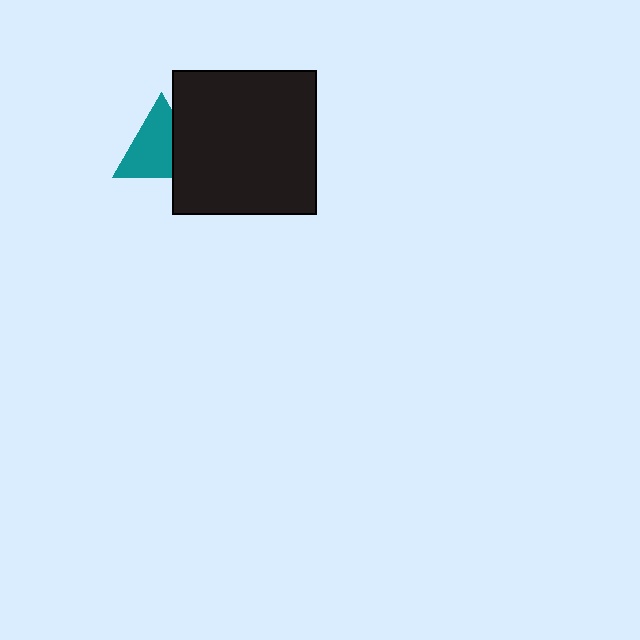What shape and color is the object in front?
The object in front is a black square.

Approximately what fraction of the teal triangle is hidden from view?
Roughly 32% of the teal triangle is hidden behind the black square.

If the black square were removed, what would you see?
You would see the complete teal triangle.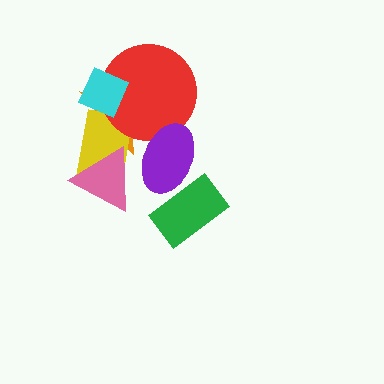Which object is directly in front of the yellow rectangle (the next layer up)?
The red circle is directly in front of the yellow rectangle.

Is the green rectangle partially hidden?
Yes, it is partially covered by another shape.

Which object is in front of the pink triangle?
The purple ellipse is in front of the pink triangle.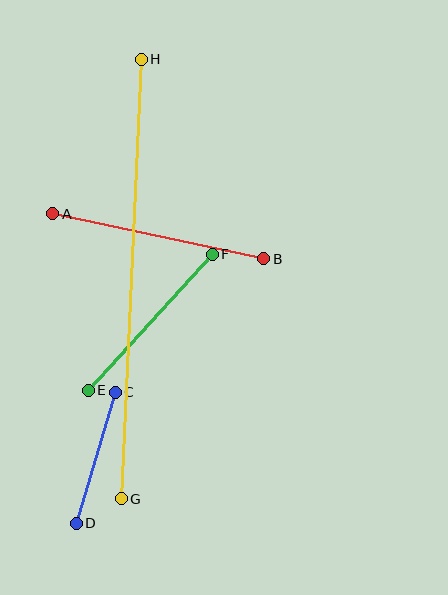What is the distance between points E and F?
The distance is approximately 184 pixels.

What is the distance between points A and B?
The distance is approximately 216 pixels.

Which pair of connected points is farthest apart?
Points G and H are farthest apart.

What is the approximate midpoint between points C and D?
The midpoint is at approximately (96, 458) pixels.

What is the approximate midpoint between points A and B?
The midpoint is at approximately (158, 236) pixels.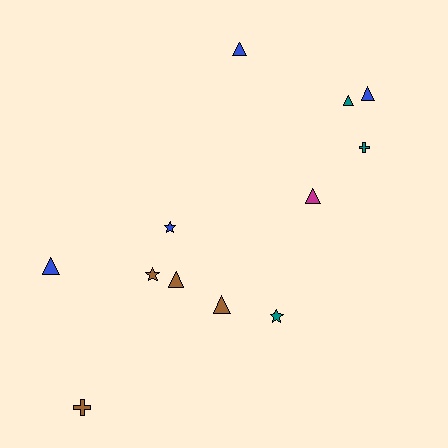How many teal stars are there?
There is 1 teal star.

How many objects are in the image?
There are 12 objects.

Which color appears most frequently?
Brown, with 4 objects.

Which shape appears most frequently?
Triangle, with 7 objects.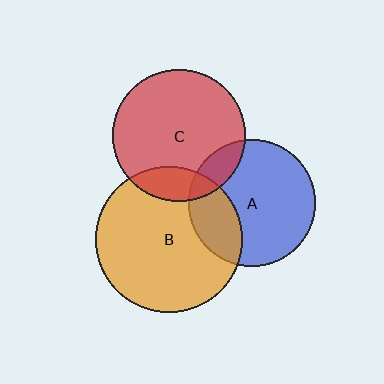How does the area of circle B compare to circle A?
Approximately 1.3 times.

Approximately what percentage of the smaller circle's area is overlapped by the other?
Approximately 25%.